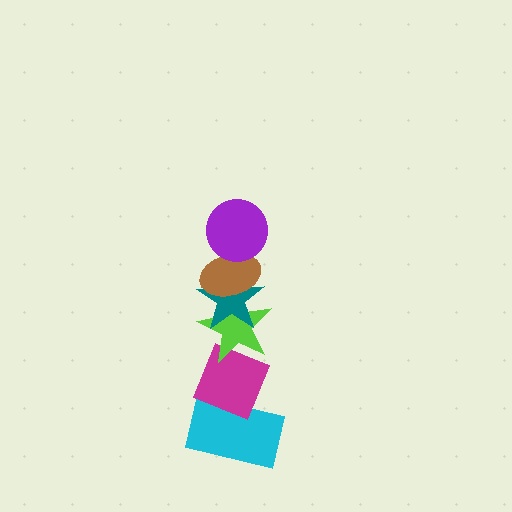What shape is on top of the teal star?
The brown ellipse is on top of the teal star.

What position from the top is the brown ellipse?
The brown ellipse is 2nd from the top.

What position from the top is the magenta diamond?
The magenta diamond is 5th from the top.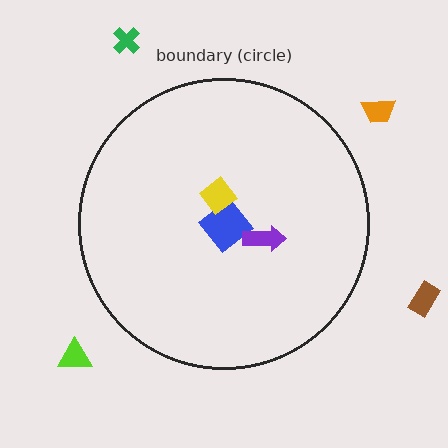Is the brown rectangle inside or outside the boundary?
Outside.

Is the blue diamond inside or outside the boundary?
Inside.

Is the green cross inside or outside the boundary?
Outside.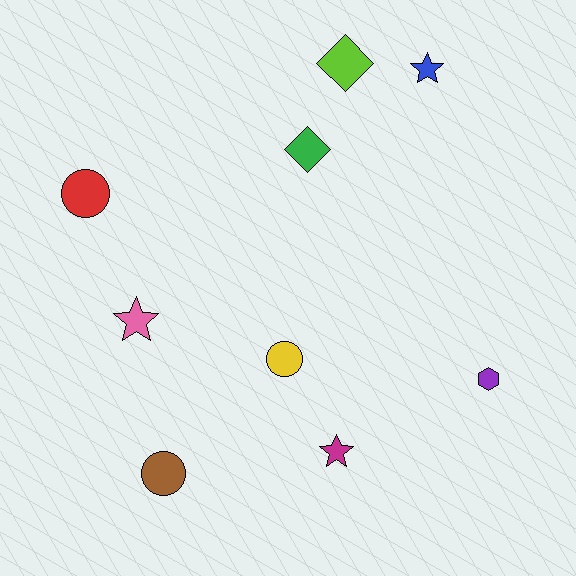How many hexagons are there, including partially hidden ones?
There is 1 hexagon.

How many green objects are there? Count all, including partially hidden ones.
There is 1 green object.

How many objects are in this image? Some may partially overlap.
There are 9 objects.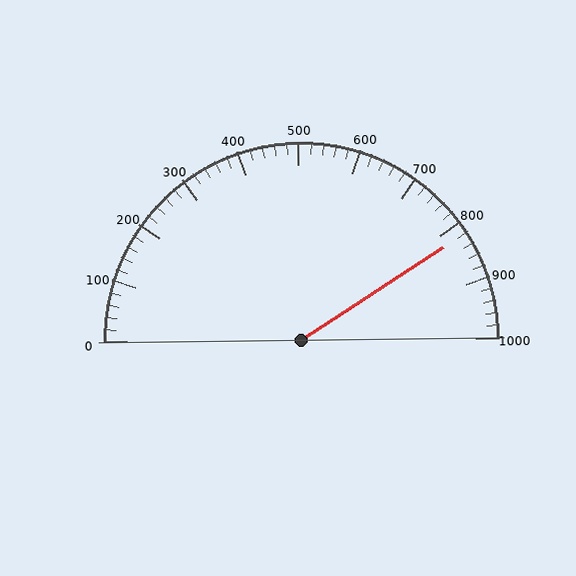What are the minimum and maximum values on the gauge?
The gauge ranges from 0 to 1000.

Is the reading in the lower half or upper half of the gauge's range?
The reading is in the upper half of the range (0 to 1000).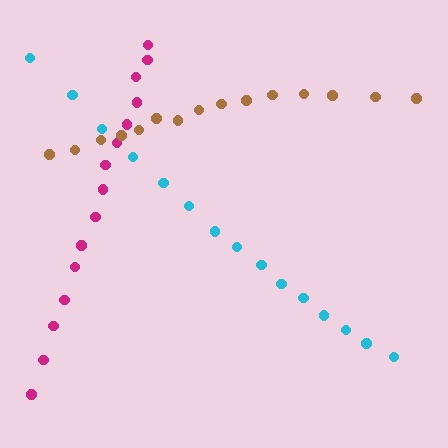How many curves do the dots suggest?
There are 3 distinct paths.